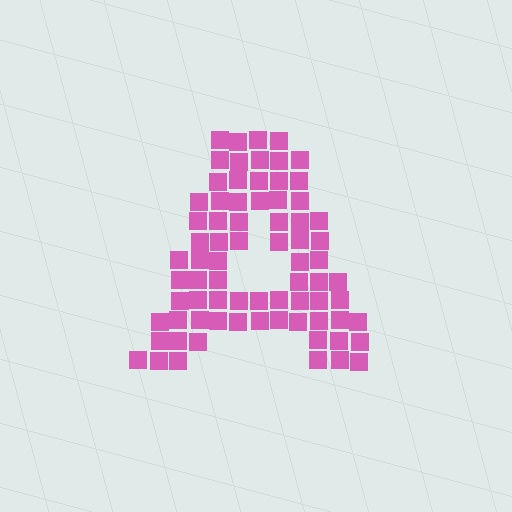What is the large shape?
The large shape is the letter A.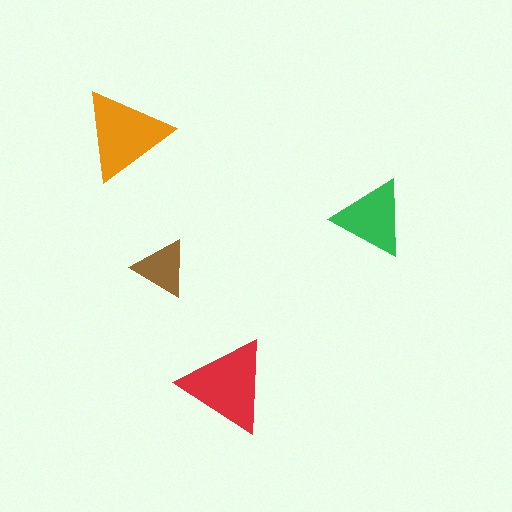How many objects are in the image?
There are 4 objects in the image.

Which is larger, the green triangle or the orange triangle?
The orange one.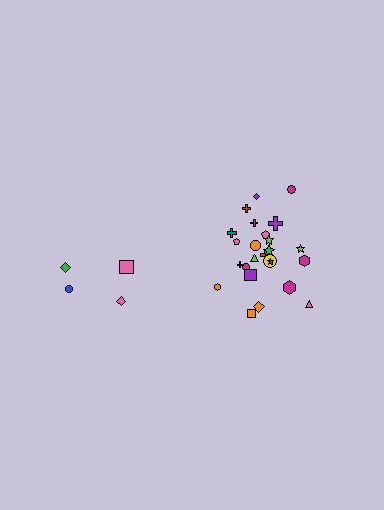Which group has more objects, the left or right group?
The right group.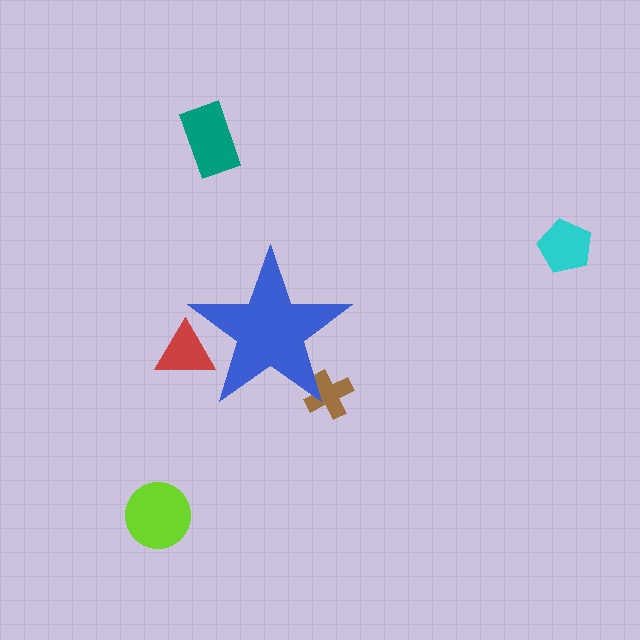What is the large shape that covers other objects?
A blue star.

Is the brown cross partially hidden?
Yes, the brown cross is partially hidden behind the blue star.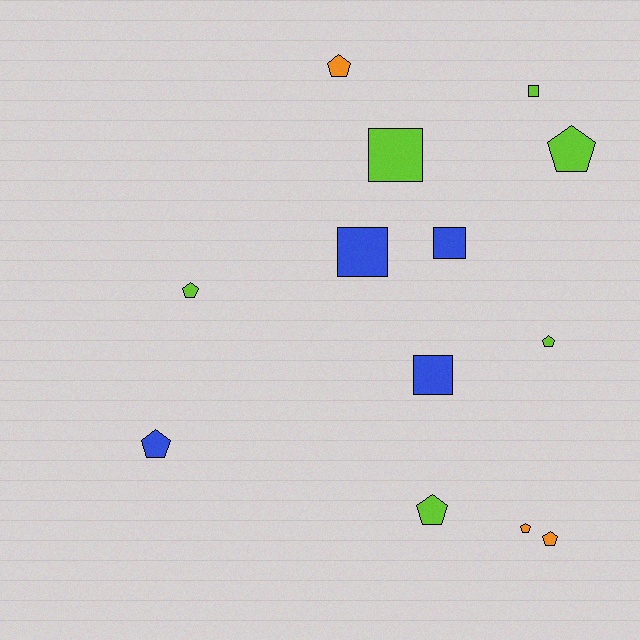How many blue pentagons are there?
There is 1 blue pentagon.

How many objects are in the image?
There are 13 objects.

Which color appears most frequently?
Lime, with 6 objects.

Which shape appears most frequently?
Pentagon, with 8 objects.